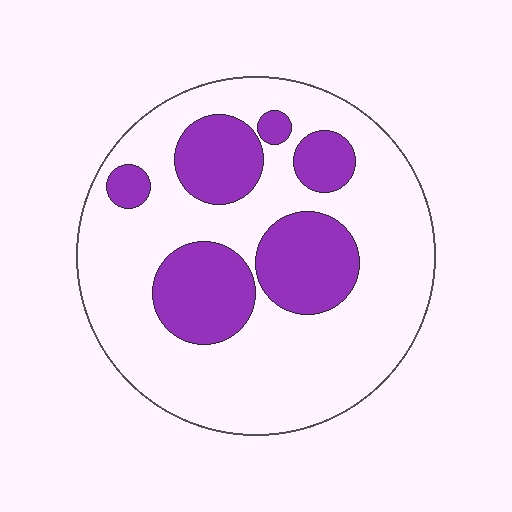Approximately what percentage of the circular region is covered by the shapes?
Approximately 30%.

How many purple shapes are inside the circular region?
6.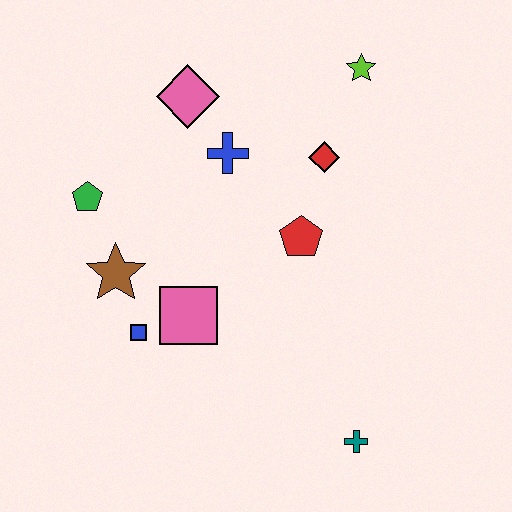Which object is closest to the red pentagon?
The red diamond is closest to the red pentagon.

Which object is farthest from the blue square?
The lime star is farthest from the blue square.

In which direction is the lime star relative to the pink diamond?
The lime star is to the right of the pink diamond.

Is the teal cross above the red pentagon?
No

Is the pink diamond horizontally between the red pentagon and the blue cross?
No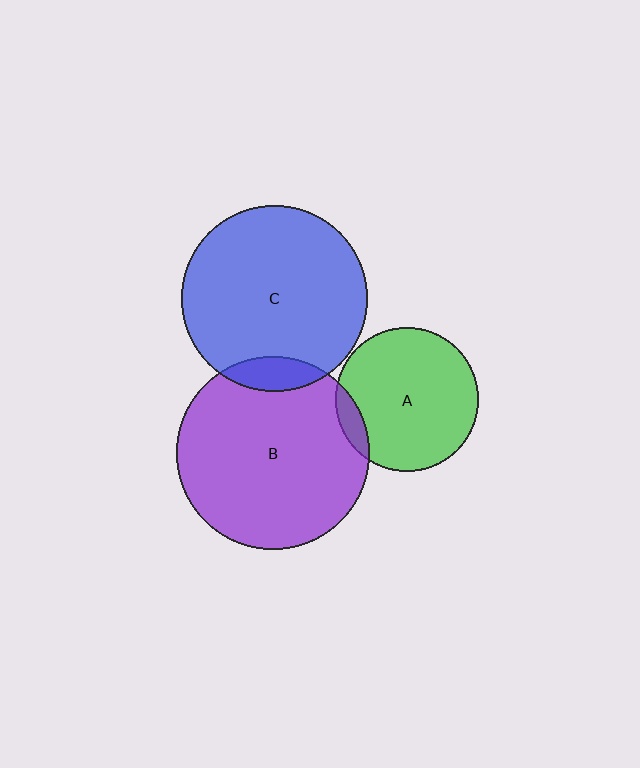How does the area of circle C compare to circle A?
Approximately 1.7 times.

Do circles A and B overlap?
Yes.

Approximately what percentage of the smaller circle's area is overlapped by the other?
Approximately 10%.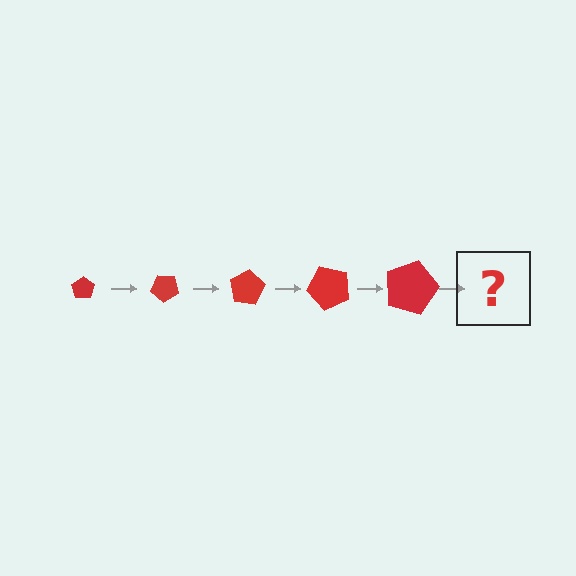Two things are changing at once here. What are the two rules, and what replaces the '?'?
The two rules are that the pentagon grows larger each step and it rotates 40 degrees each step. The '?' should be a pentagon, larger than the previous one and rotated 200 degrees from the start.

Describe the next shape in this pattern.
It should be a pentagon, larger than the previous one and rotated 200 degrees from the start.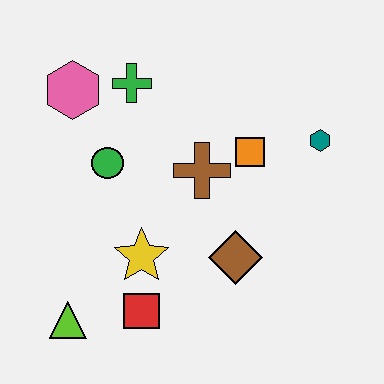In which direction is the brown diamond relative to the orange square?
The brown diamond is below the orange square.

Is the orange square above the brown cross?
Yes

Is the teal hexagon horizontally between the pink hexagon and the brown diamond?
No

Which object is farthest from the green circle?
The teal hexagon is farthest from the green circle.